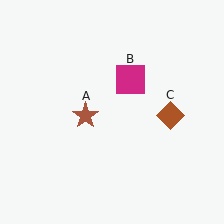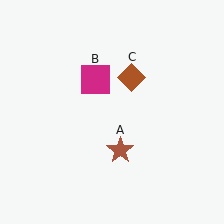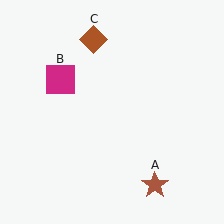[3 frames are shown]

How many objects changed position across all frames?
3 objects changed position: brown star (object A), magenta square (object B), brown diamond (object C).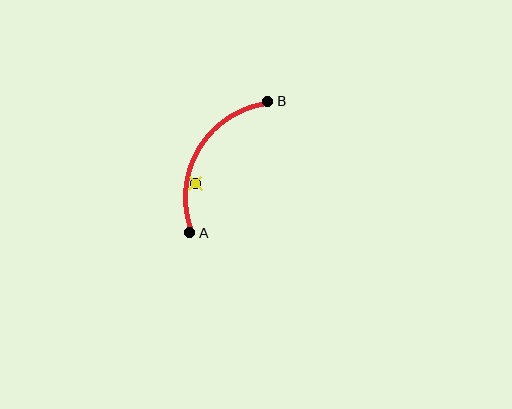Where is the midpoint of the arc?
The arc midpoint is the point on the curve farthest from the straight line joining A and B. It sits to the left of that line.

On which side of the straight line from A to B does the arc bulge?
The arc bulges to the left of the straight line connecting A and B.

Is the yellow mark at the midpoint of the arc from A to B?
No — the yellow mark does not lie on the arc at all. It sits slightly inside the curve.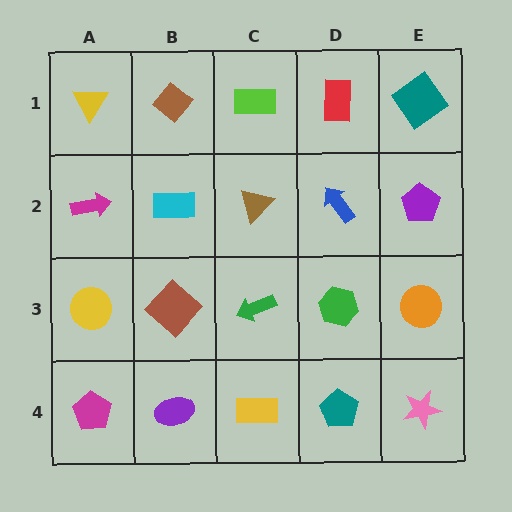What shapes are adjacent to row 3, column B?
A cyan rectangle (row 2, column B), a purple ellipse (row 4, column B), a yellow circle (row 3, column A), a green arrow (row 3, column C).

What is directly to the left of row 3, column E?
A green hexagon.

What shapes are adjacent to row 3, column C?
A brown triangle (row 2, column C), a yellow rectangle (row 4, column C), a brown diamond (row 3, column B), a green hexagon (row 3, column D).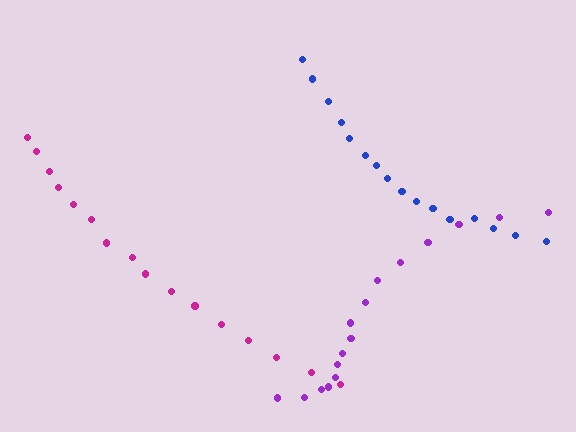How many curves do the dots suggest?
There are 3 distinct paths.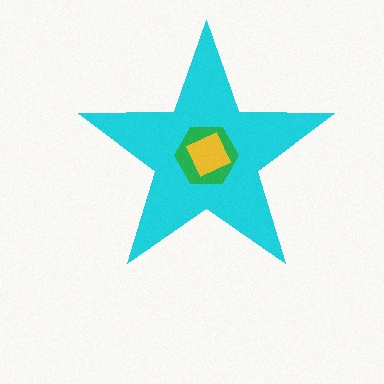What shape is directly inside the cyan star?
The green hexagon.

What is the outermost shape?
The cyan star.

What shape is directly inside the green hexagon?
The yellow square.